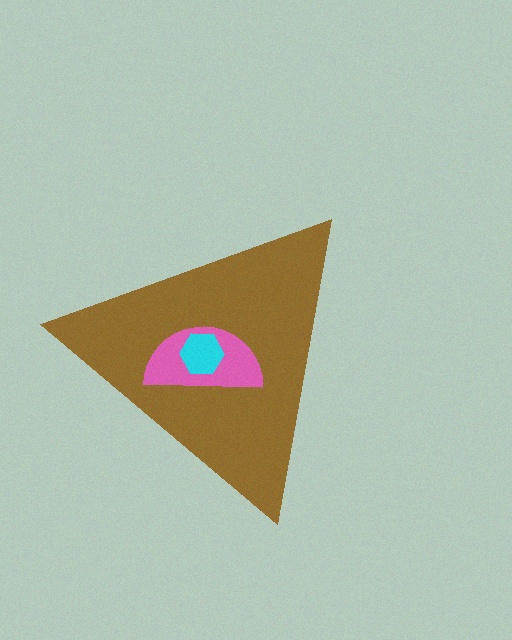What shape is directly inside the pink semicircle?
The cyan hexagon.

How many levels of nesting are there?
3.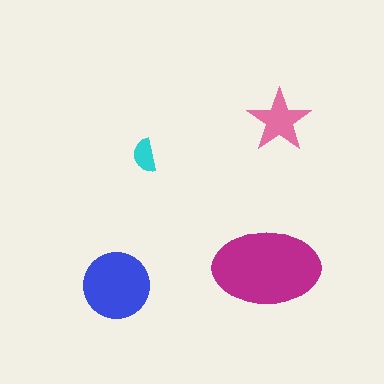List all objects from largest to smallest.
The magenta ellipse, the blue circle, the pink star, the cyan semicircle.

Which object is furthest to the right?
The pink star is rightmost.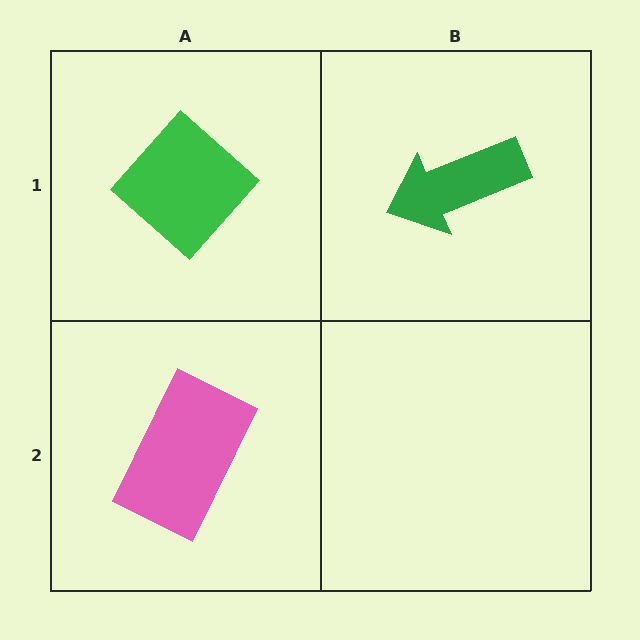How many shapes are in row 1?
2 shapes.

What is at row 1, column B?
A green arrow.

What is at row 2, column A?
A pink rectangle.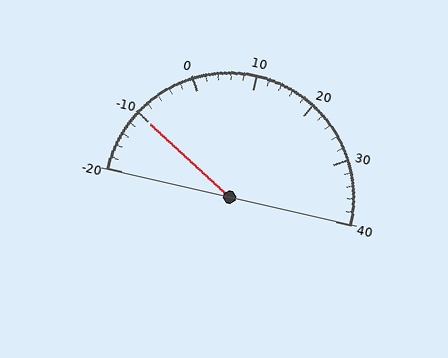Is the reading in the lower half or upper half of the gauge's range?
The reading is in the lower half of the range (-20 to 40).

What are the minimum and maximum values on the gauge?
The gauge ranges from -20 to 40.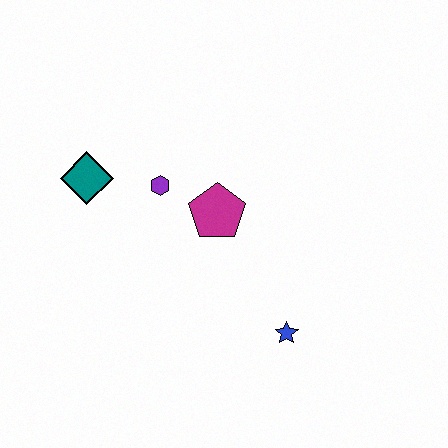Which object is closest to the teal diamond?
The purple hexagon is closest to the teal diamond.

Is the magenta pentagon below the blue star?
No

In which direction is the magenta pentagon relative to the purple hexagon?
The magenta pentagon is to the right of the purple hexagon.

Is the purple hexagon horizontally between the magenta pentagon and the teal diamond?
Yes